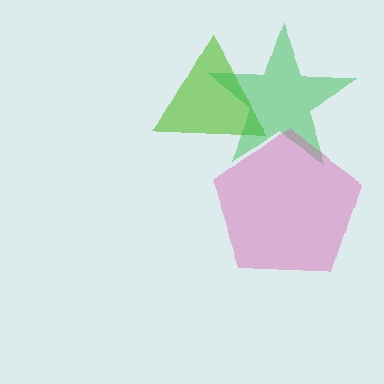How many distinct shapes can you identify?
There are 3 distinct shapes: a lime triangle, a green star, a pink pentagon.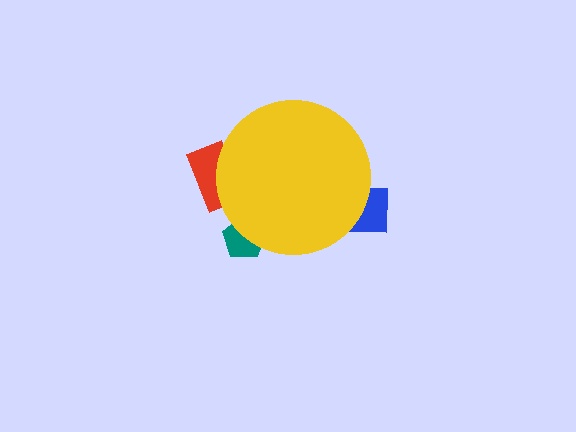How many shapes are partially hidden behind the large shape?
3 shapes are partially hidden.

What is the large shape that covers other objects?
A yellow circle.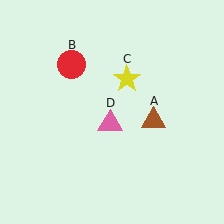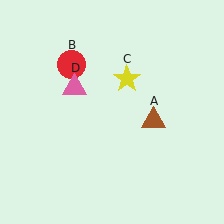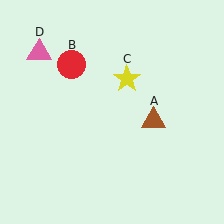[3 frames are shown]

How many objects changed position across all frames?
1 object changed position: pink triangle (object D).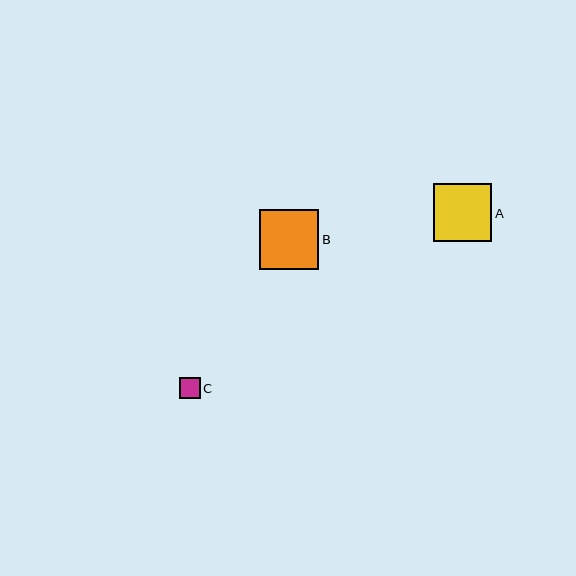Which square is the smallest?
Square C is the smallest with a size of approximately 21 pixels.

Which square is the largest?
Square B is the largest with a size of approximately 60 pixels.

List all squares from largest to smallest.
From largest to smallest: B, A, C.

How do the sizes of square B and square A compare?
Square B and square A are approximately the same size.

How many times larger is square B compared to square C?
Square B is approximately 2.9 times the size of square C.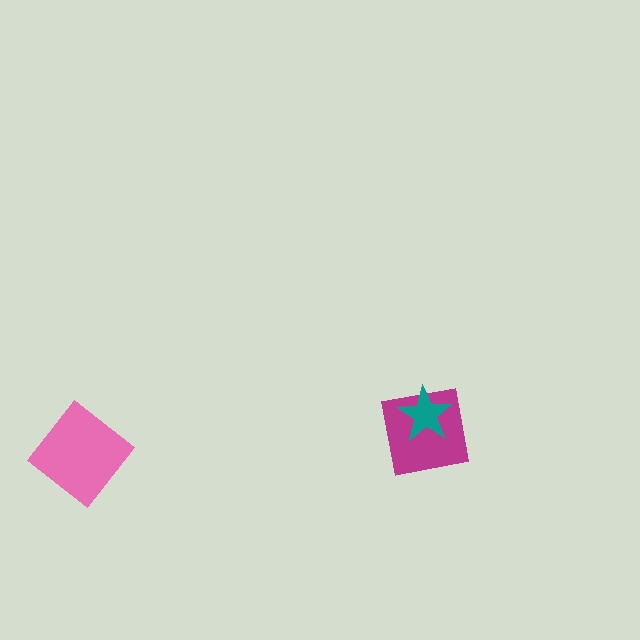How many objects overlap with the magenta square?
1 object overlaps with the magenta square.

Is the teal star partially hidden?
No, no other shape covers it.